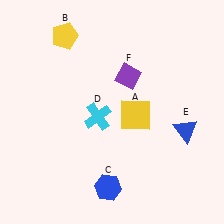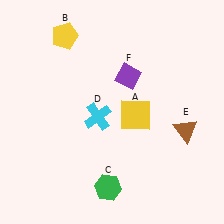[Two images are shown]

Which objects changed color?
C changed from blue to green. E changed from blue to brown.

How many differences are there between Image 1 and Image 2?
There are 2 differences between the two images.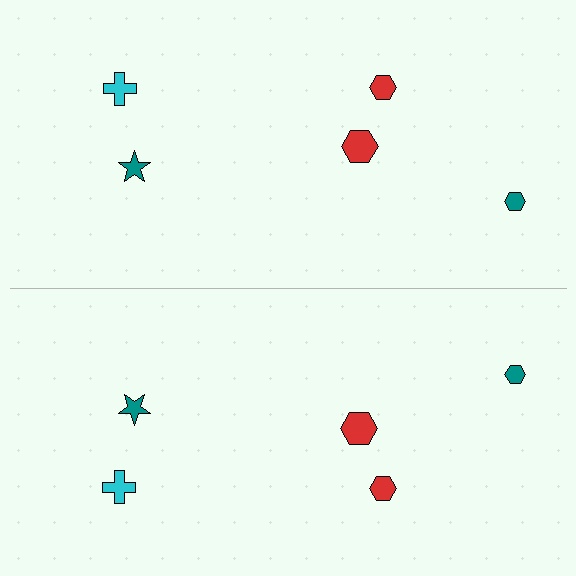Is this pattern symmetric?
Yes, this pattern has bilateral (reflection) symmetry.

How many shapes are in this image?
There are 10 shapes in this image.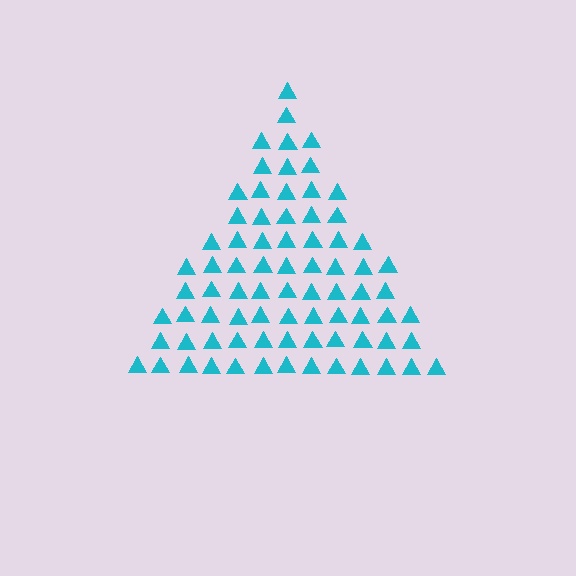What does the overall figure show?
The overall figure shows a triangle.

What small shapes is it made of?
It is made of small triangles.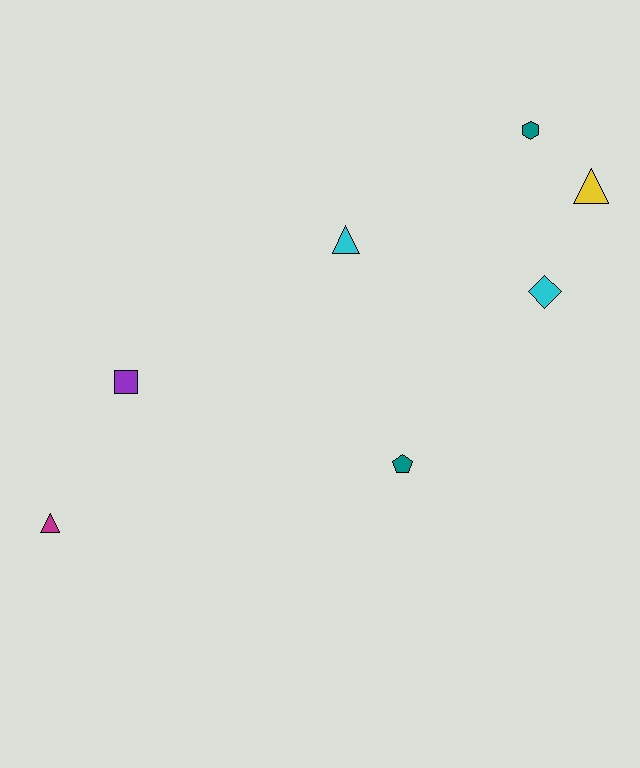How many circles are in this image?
There are no circles.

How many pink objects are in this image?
There are no pink objects.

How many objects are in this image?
There are 7 objects.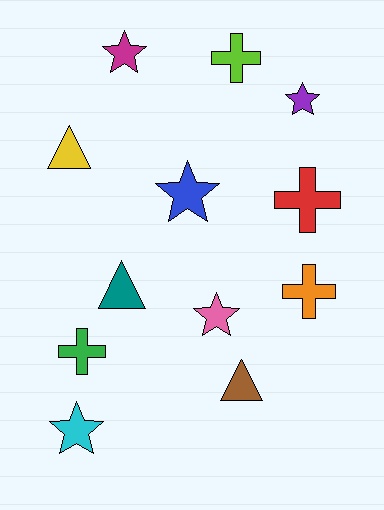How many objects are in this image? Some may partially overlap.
There are 12 objects.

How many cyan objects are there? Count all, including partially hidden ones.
There is 1 cyan object.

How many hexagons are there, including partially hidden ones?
There are no hexagons.